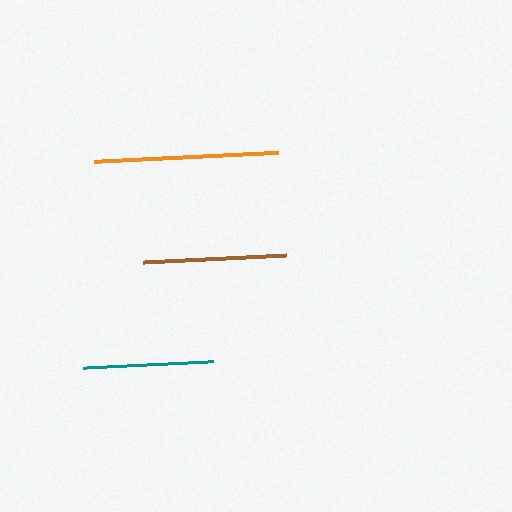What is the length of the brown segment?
The brown segment is approximately 143 pixels long.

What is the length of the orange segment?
The orange segment is approximately 184 pixels long.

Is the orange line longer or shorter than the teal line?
The orange line is longer than the teal line.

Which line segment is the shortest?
The teal line is the shortest at approximately 130 pixels.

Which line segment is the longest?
The orange line is the longest at approximately 184 pixels.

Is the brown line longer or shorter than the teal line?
The brown line is longer than the teal line.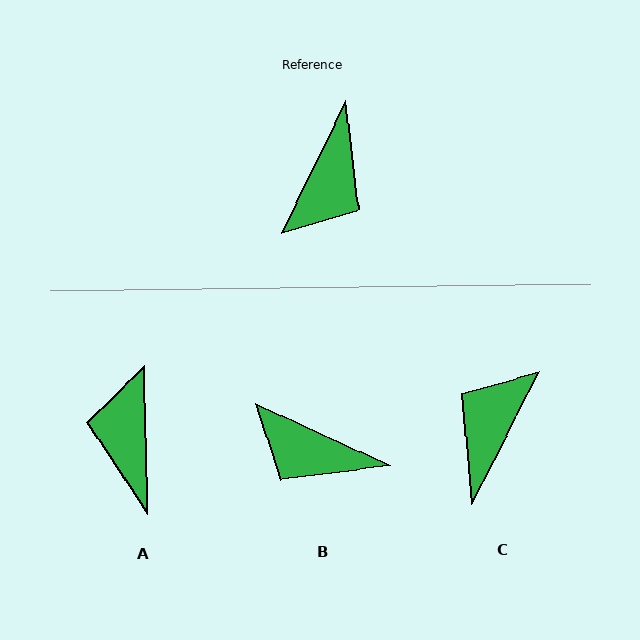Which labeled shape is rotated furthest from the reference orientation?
C, about 179 degrees away.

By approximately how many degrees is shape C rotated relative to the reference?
Approximately 179 degrees counter-clockwise.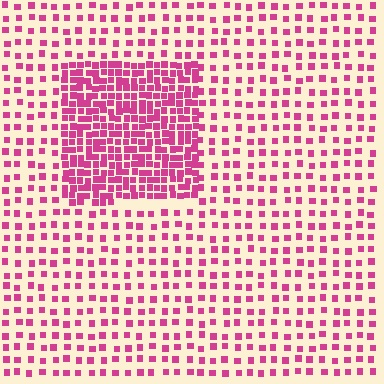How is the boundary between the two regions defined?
The boundary is defined by a change in element density (approximately 2.5x ratio). All elements are the same color, size, and shape.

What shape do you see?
I see a rectangle.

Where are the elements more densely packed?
The elements are more densely packed inside the rectangle boundary.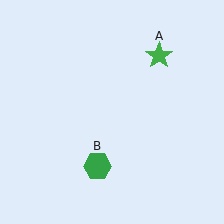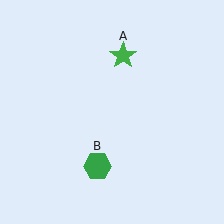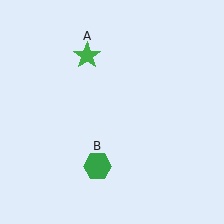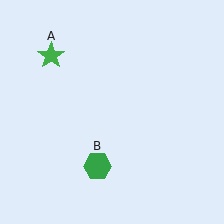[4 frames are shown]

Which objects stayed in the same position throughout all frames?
Green hexagon (object B) remained stationary.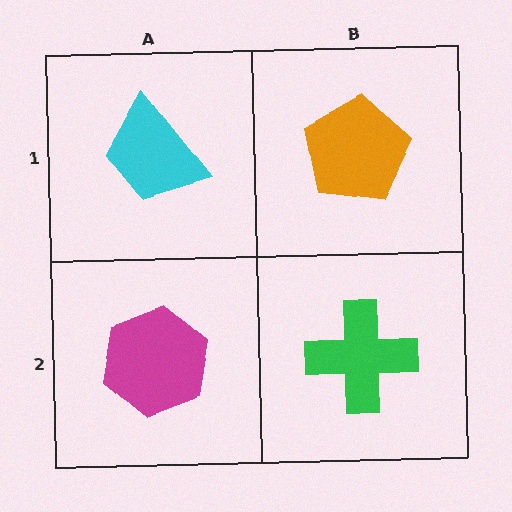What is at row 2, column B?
A green cross.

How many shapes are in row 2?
2 shapes.